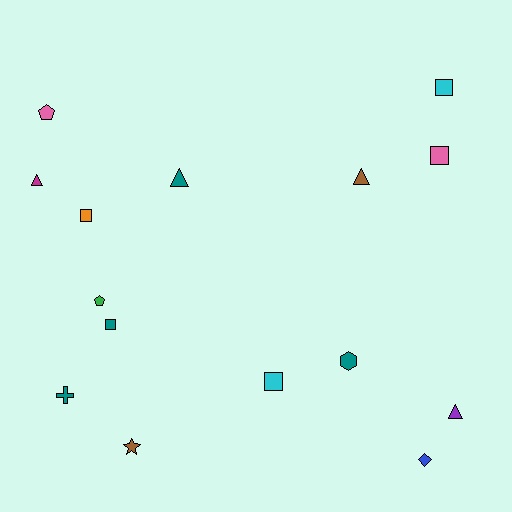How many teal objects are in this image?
There are 4 teal objects.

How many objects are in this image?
There are 15 objects.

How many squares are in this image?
There are 5 squares.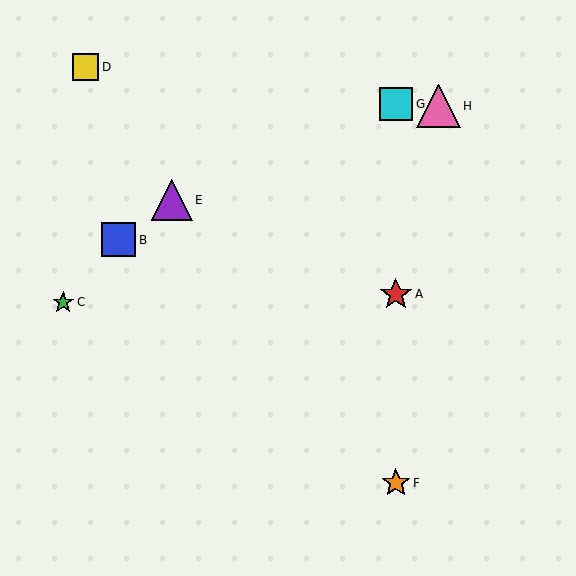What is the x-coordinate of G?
Object G is at x≈396.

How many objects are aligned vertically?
3 objects (A, F, G) are aligned vertically.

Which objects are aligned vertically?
Objects A, F, G are aligned vertically.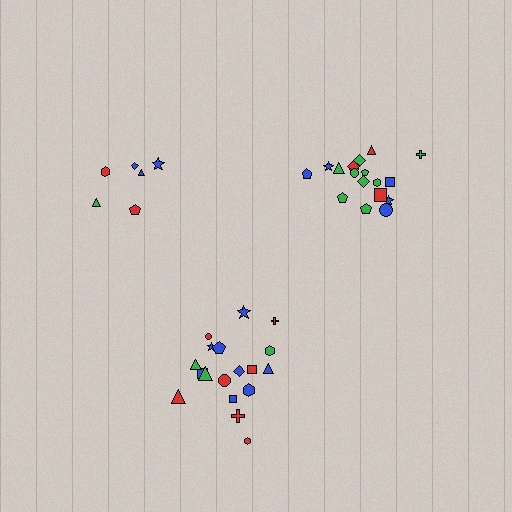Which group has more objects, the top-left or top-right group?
The top-right group.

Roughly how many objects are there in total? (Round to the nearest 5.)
Roughly 40 objects in total.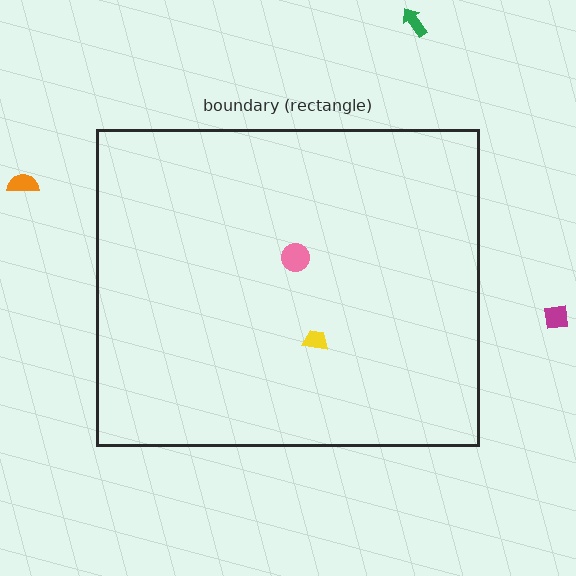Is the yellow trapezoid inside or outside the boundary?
Inside.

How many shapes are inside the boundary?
2 inside, 3 outside.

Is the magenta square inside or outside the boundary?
Outside.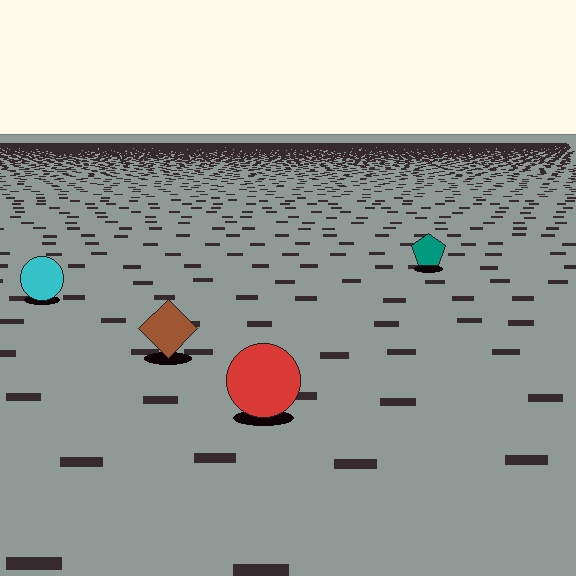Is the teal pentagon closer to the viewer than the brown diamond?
No. The brown diamond is closer — you can tell from the texture gradient: the ground texture is coarser near it.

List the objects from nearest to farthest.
From nearest to farthest: the red circle, the brown diamond, the cyan circle, the teal pentagon.